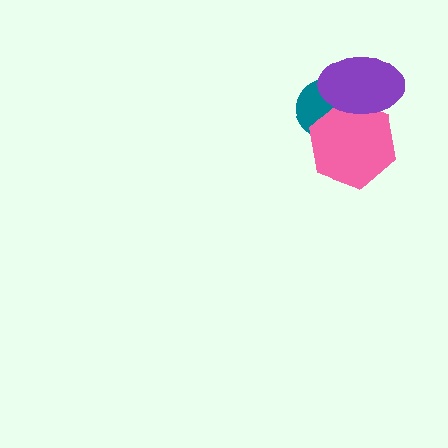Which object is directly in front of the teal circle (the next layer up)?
The pink hexagon is directly in front of the teal circle.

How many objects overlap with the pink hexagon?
2 objects overlap with the pink hexagon.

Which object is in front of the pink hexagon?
The purple ellipse is in front of the pink hexagon.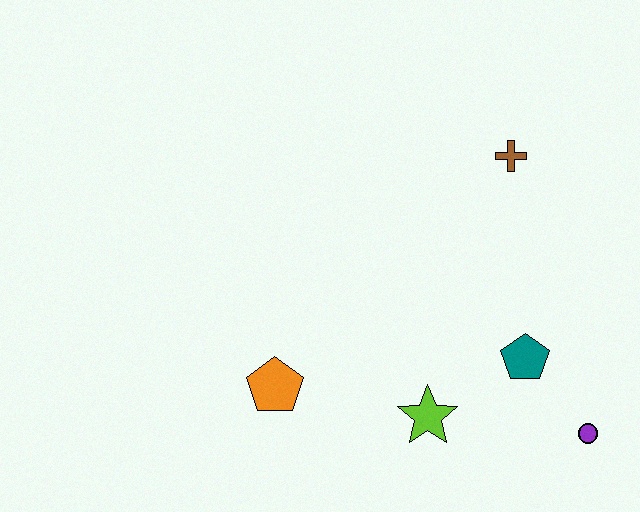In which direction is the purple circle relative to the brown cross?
The purple circle is below the brown cross.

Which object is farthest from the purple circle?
The orange pentagon is farthest from the purple circle.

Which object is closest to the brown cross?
The teal pentagon is closest to the brown cross.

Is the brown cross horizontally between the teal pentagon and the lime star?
Yes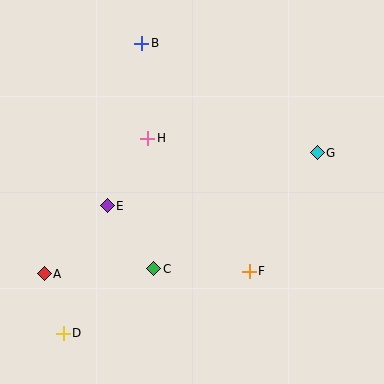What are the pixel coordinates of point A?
Point A is at (44, 274).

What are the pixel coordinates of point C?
Point C is at (154, 269).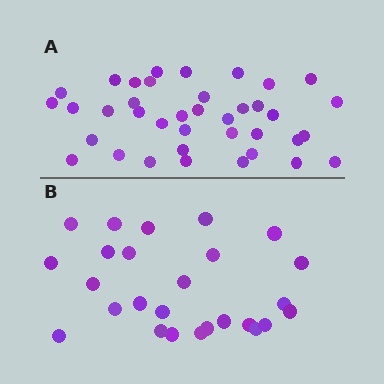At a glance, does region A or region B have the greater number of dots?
Region A (the top region) has more dots.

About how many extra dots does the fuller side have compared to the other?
Region A has roughly 12 or so more dots than region B.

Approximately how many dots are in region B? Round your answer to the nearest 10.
About 30 dots. (The exact count is 26, which rounds to 30.)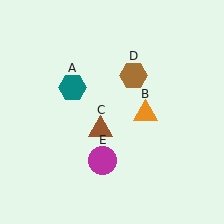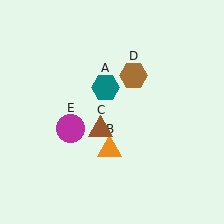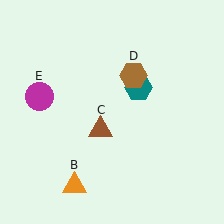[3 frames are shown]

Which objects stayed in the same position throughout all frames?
Brown triangle (object C) and brown hexagon (object D) remained stationary.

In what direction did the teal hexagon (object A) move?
The teal hexagon (object A) moved right.